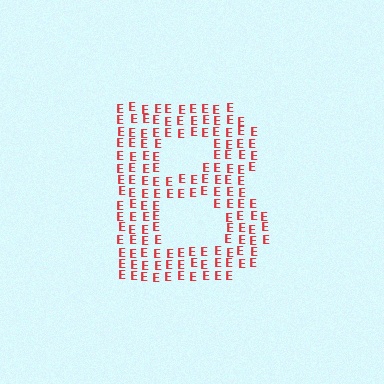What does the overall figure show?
The overall figure shows the letter B.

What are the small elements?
The small elements are letter E's.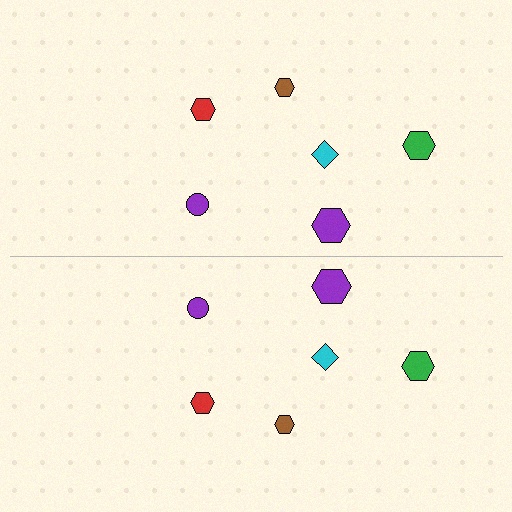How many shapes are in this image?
There are 12 shapes in this image.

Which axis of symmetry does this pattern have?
The pattern has a horizontal axis of symmetry running through the center of the image.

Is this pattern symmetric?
Yes, this pattern has bilateral (reflection) symmetry.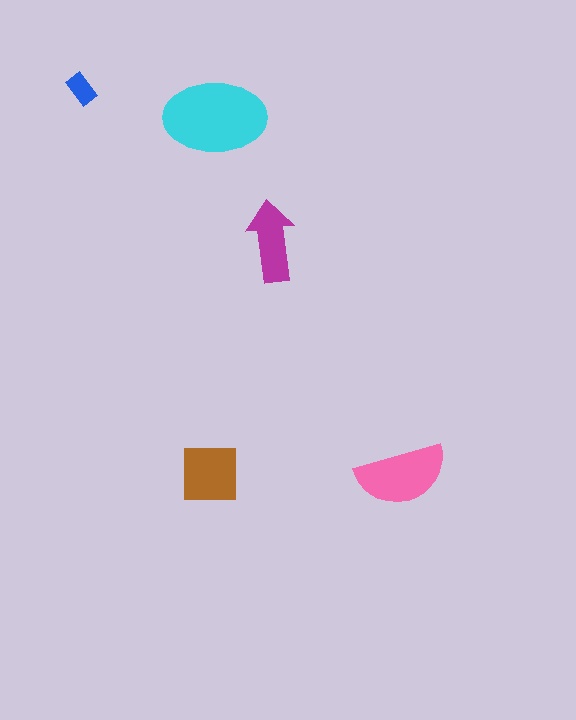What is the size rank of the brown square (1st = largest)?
3rd.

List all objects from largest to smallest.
The cyan ellipse, the pink semicircle, the brown square, the magenta arrow, the blue rectangle.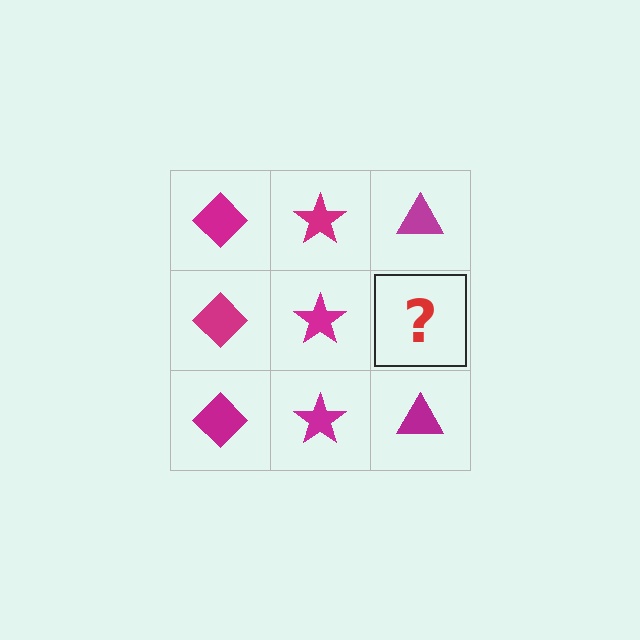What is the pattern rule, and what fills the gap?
The rule is that each column has a consistent shape. The gap should be filled with a magenta triangle.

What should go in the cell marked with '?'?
The missing cell should contain a magenta triangle.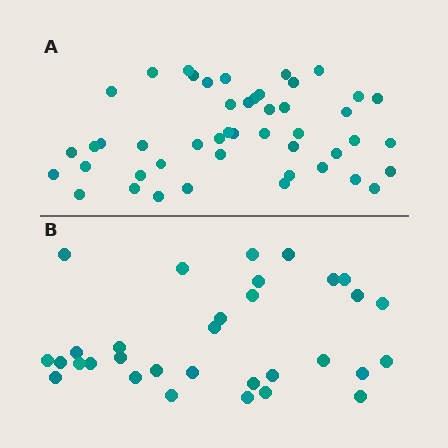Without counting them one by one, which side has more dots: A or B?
Region A (the top region) has more dots.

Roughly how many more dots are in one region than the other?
Region A has approximately 15 more dots than region B.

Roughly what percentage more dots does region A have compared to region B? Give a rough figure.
About 45% more.